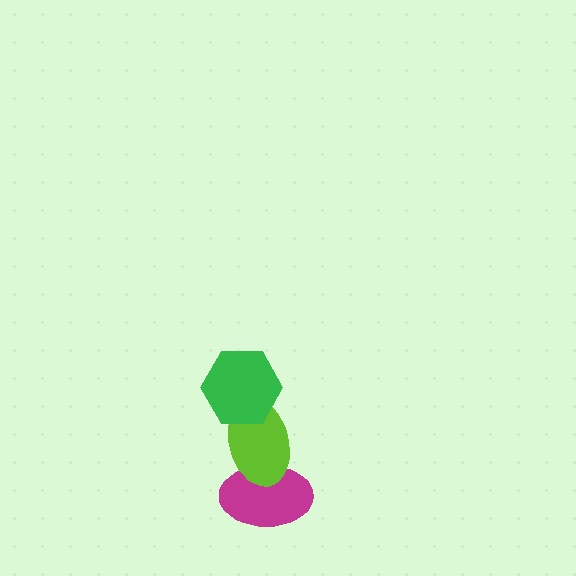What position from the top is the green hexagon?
The green hexagon is 1st from the top.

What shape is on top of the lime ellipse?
The green hexagon is on top of the lime ellipse.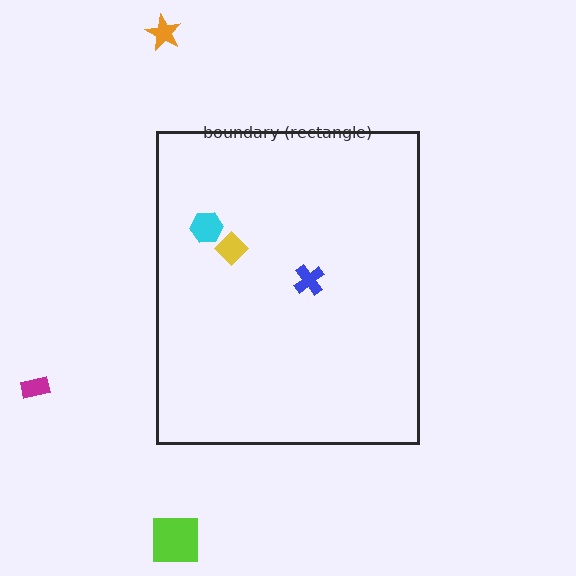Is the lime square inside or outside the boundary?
Outside.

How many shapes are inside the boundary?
3 inside, 3 outside.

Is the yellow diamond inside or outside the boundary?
Inside.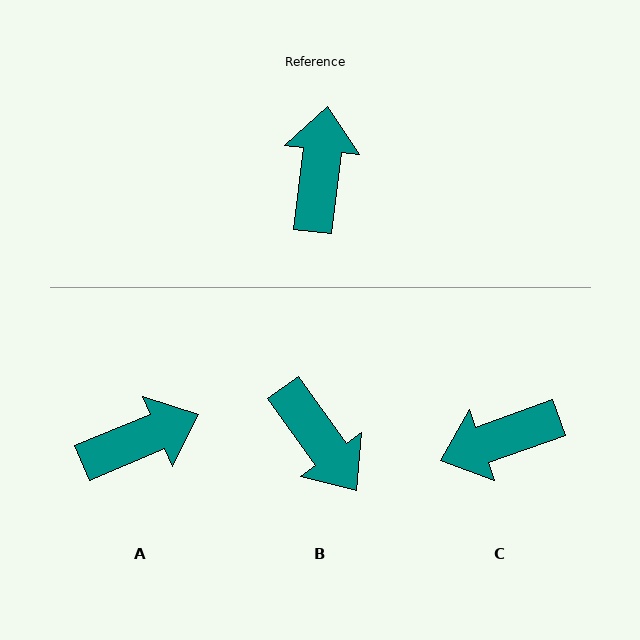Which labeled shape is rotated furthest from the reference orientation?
B, about 138 degrees away.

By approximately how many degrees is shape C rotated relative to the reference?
Approximately 117 degrees counter-clockwise.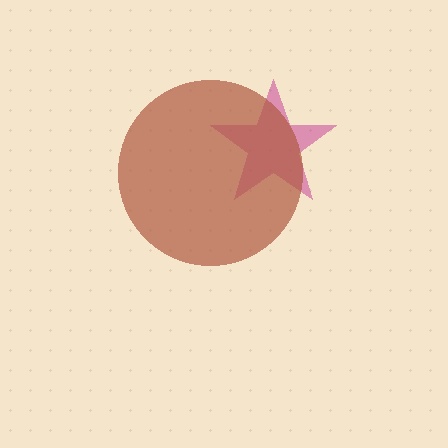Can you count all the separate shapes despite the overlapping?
Yes, there are 2 separate shapes.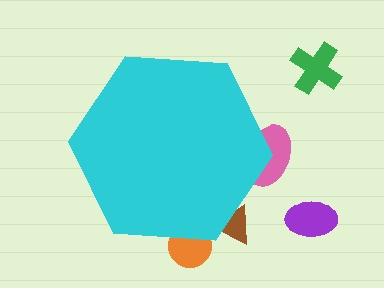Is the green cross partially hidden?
No, the green cross is fully visible.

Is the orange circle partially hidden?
Yes, the orange circle is partially hidden behind the cyan hexagon.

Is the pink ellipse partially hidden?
Yes, the pink ellipse is partially hidden behind the cyan hexagon.